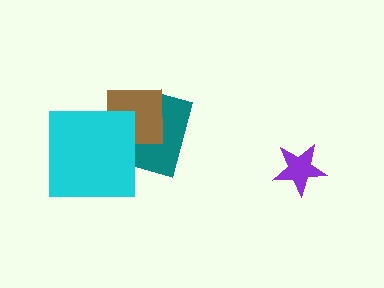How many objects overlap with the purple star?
0 objects overlap with the purple star.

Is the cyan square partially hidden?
No, no other shape covers it.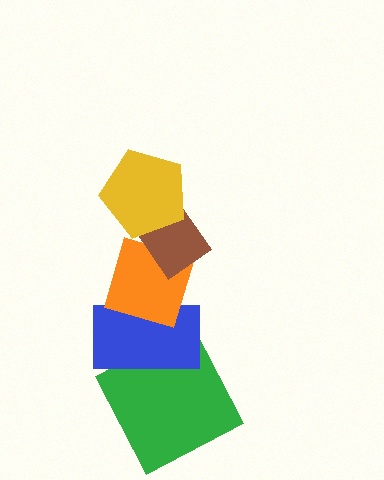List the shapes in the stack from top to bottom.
From top to bottom: the yellow pentagon, the brown rectangle, the orange diamond, the blue rectangle, the green square.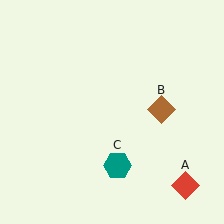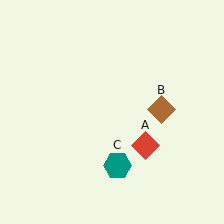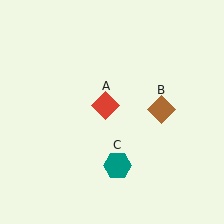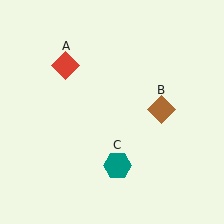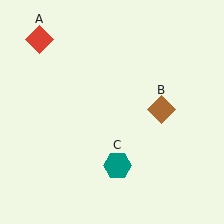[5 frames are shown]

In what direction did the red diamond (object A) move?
The red diamond (object A) moved up and to the left.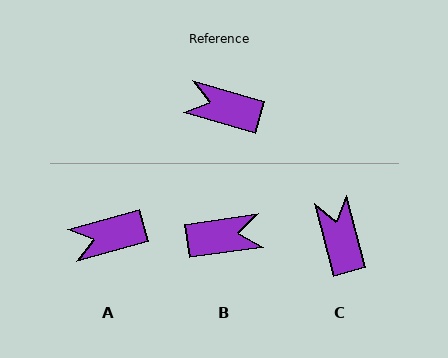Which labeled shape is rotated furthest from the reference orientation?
B, about 155 degrees away.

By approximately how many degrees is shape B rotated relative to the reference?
Approximately 155 degrees clockwise.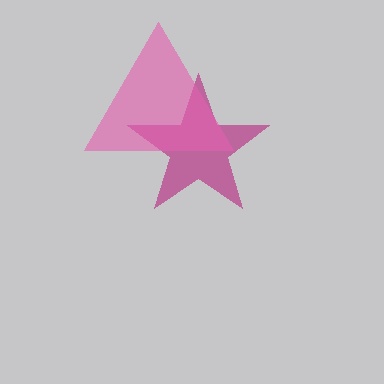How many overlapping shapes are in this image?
There are 2 overlapping shapes in the image.